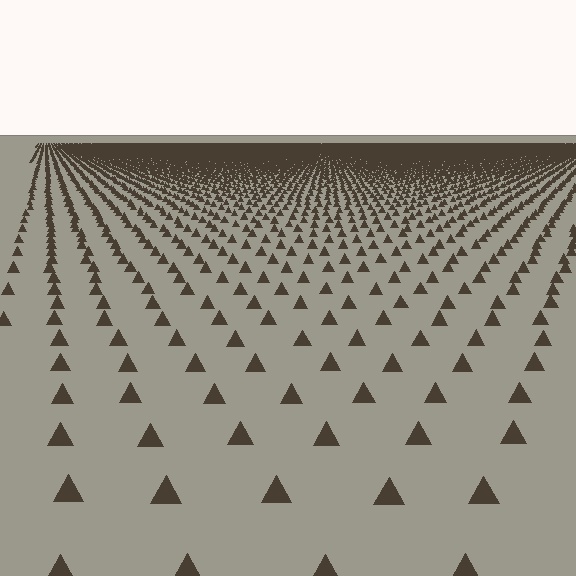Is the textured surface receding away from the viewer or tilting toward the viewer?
The surface is receding away from the viewer. Texture elements get smaller and denser toward the top.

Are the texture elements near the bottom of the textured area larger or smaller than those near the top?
Larger. Near the bottom, elements are closer to the viewer and appear at a bigger on-screen size.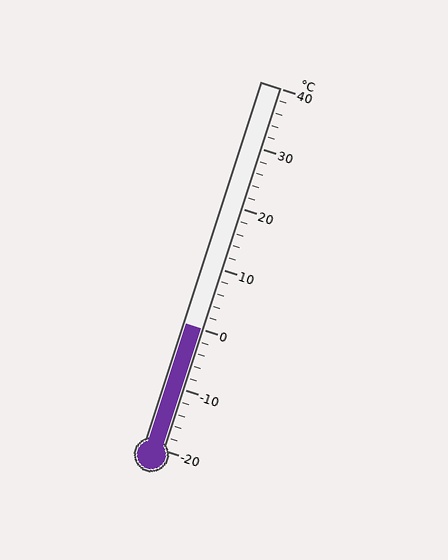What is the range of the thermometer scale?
The thermometer scale ranges from -20°C to 40°C.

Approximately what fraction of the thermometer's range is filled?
The thermometer is filled to approximately 35% of its range.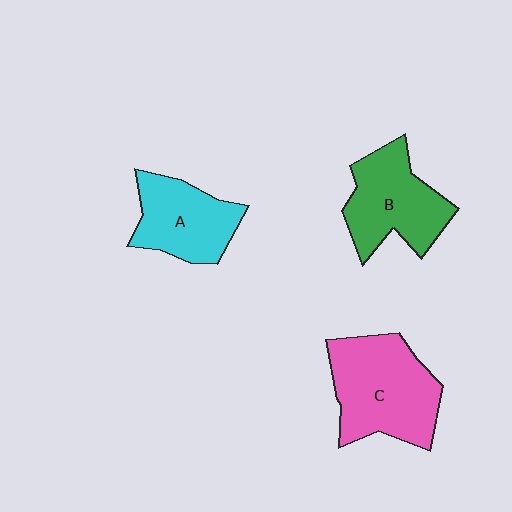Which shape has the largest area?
Shape C (pink).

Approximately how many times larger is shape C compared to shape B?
Approximately 1.2 times.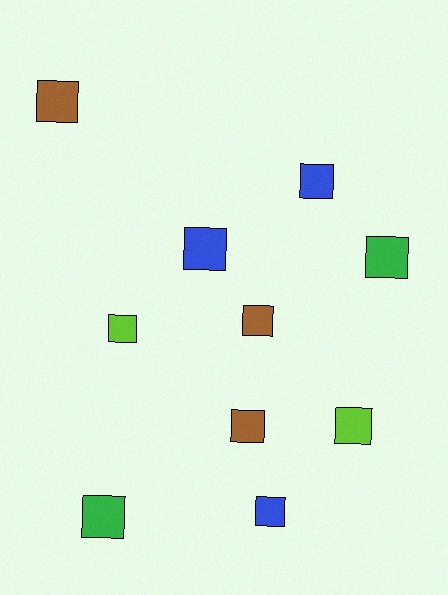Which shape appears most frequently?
Square, with 10 objects.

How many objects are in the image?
There are 10 objects.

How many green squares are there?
There are 2 green squares.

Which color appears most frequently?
Brown, with 3 objects.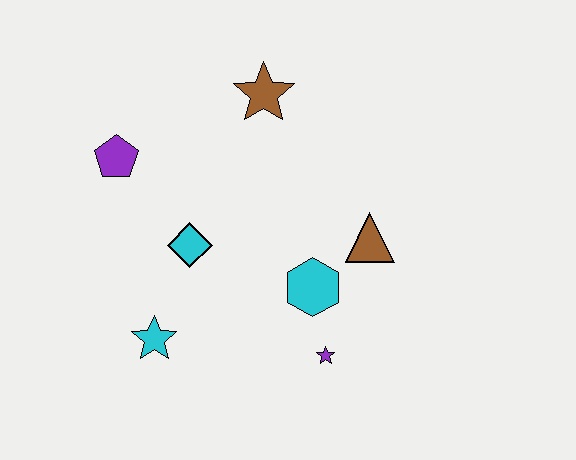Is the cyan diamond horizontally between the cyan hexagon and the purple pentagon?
Yes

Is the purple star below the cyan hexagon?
Yes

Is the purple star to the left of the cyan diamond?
No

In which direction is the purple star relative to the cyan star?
The purple star is to the right of the cyan star.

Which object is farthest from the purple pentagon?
The purple star is farthest from the purple pentagon.